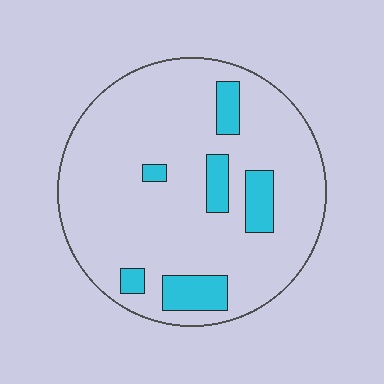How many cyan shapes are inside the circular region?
6.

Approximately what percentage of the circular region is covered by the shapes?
Approximately 15%.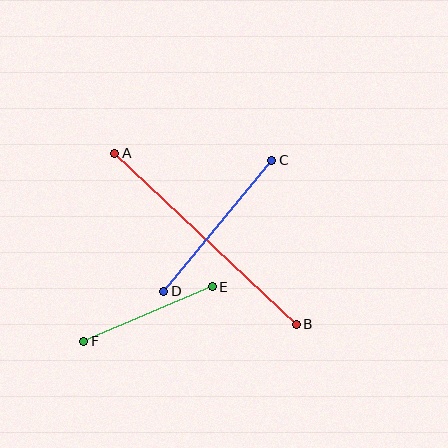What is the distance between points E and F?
The distance is approximately 140 pixels.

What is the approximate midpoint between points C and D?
The midpoint is at approximately (218, 226) pixels.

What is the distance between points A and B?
The distance is approximately 249 pixels.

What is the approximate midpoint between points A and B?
The midpoint is at approximately (206, 239) pixels.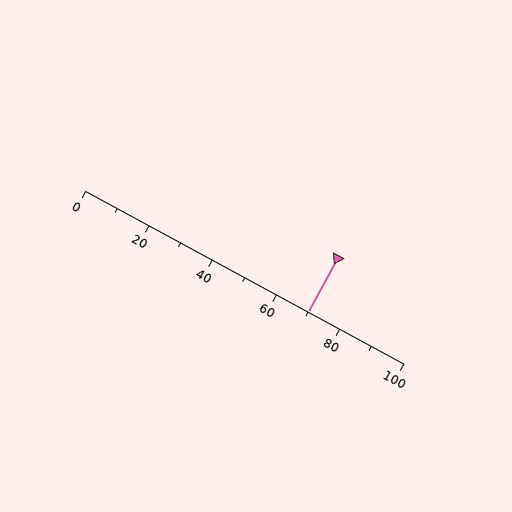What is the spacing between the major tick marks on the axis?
The major ticks are spaced 20 apart.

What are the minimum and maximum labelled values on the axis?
The axis runs from 0 to 100.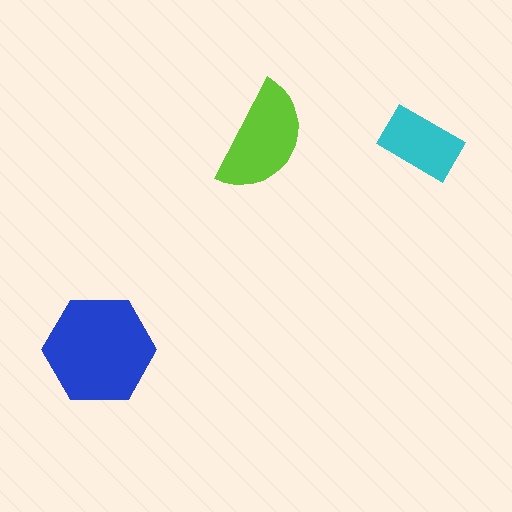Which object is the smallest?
The cyan rectangle.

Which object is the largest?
The blue hexagon.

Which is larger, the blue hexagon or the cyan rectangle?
The blue hexagon.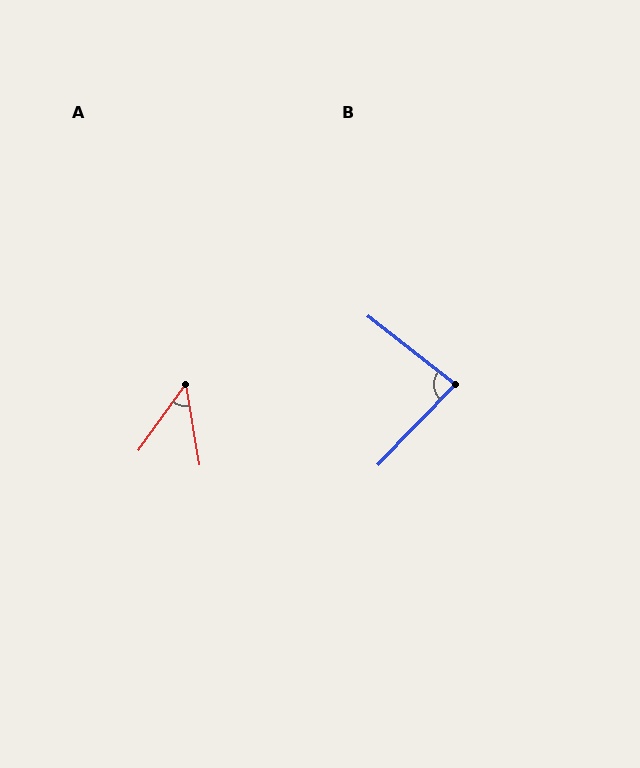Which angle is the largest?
B, at approximately 84 degrees.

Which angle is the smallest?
A, at approximately 45 degrees.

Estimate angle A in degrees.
Approximately 45 degrees.